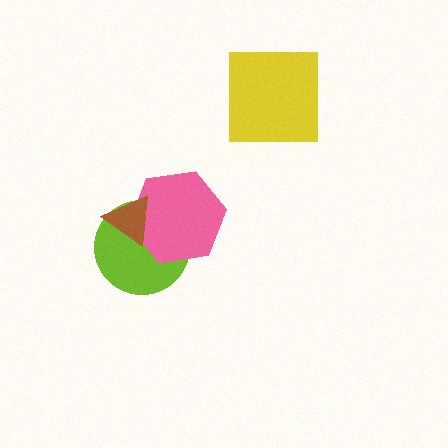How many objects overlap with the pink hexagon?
2 objects overlap with the pink hexagon.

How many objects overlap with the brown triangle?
2 objects overlap with the brown triangle.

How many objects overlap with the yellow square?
0 objects overlap with the yellow square.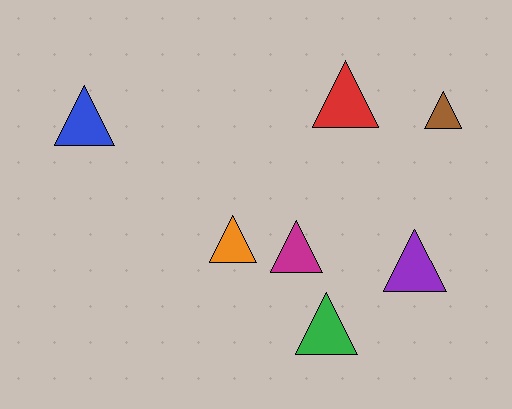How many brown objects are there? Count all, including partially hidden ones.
There is 1 brown object.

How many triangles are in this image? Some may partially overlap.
There are 7 triangles.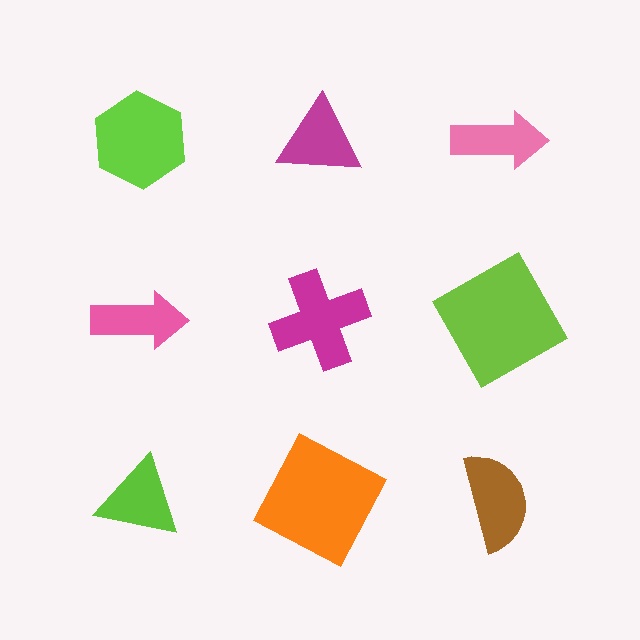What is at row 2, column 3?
A lime square.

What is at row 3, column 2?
An orange square.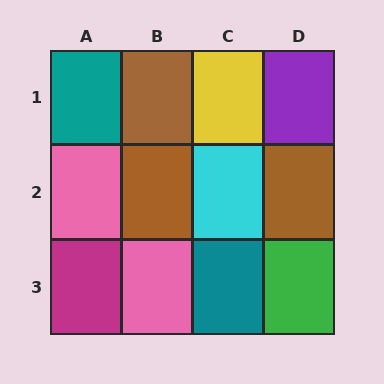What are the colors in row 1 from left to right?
Teal, brown, yellow, purple.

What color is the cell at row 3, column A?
Magenta.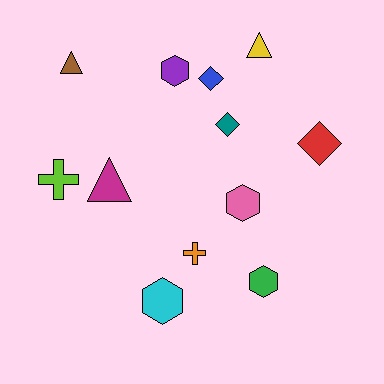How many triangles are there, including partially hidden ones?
There are 3 triangles.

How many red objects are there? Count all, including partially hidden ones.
There is 1 red object.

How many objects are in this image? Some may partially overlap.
There are 12 objects.